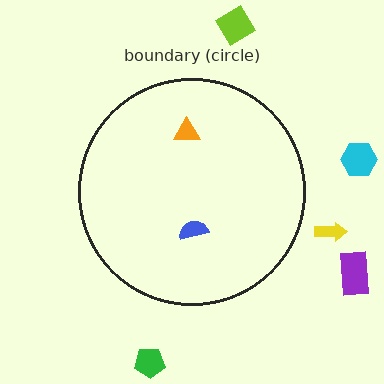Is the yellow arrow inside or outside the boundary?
Outside.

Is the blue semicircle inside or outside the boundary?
Inside.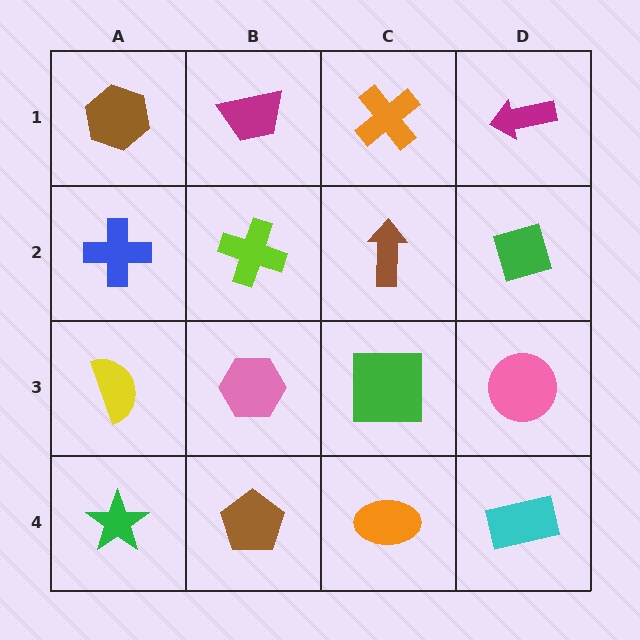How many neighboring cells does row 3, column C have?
4.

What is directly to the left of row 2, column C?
A lime cross.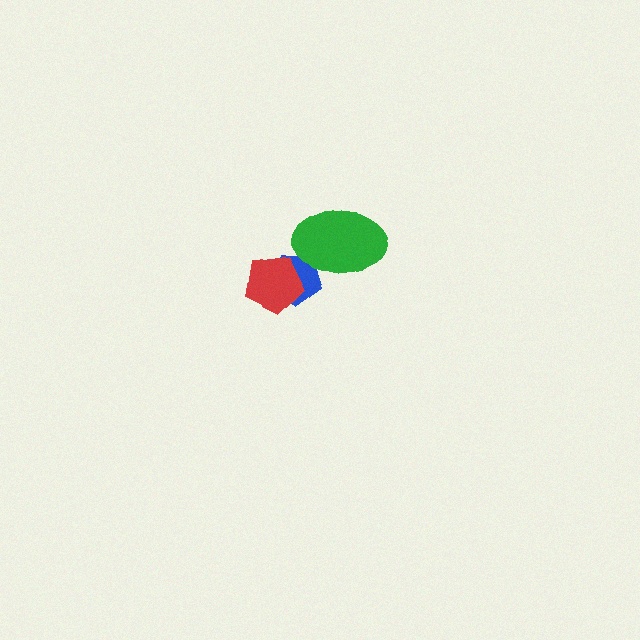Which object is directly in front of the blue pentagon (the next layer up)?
The red pentagon is directly in front of the blue pentagon.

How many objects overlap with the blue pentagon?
2 objects overlap with the blue pentagon.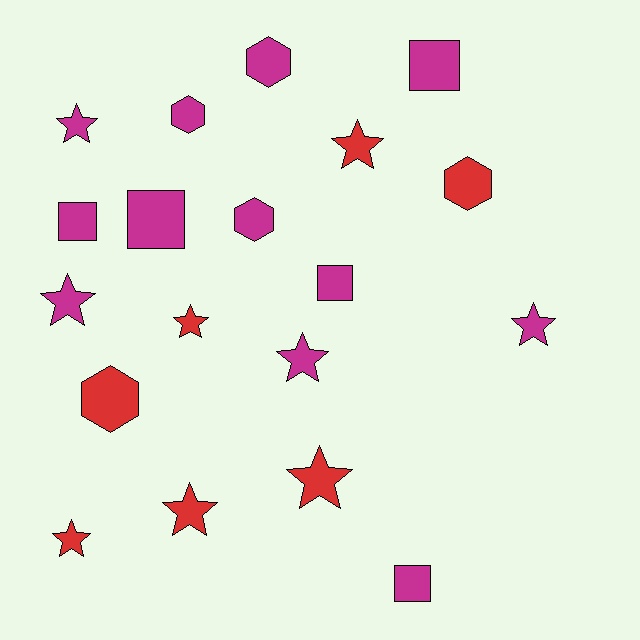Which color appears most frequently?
Magenta, with 12 objects.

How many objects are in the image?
There are 19 objects.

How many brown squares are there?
There are no brown squares.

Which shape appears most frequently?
Star, with 9 objects.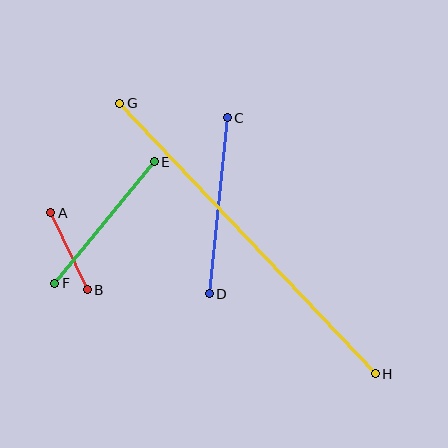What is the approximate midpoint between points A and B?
The midpoint is at approximately (69, 251) pixels.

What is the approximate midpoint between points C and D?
The midpoint is at approximately (218, 206) pixels.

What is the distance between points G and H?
The distance is approximately 373 pixels.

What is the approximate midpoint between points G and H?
The midpoint is at approximately (248, 239) pixels.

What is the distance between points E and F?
The distance is approximately 157 pixels.